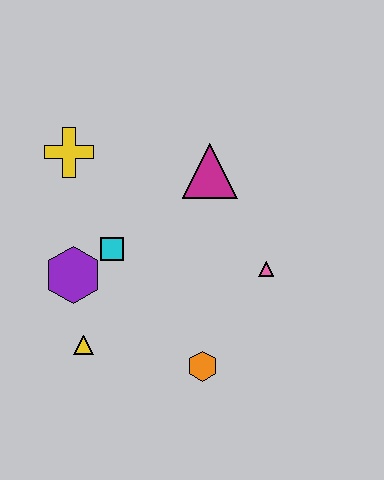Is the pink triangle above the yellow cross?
No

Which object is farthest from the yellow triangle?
The magenta triangle is farthest from the yellow triangle.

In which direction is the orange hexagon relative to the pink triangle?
The orange hexagon is below the pink triangle.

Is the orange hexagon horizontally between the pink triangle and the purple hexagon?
Yes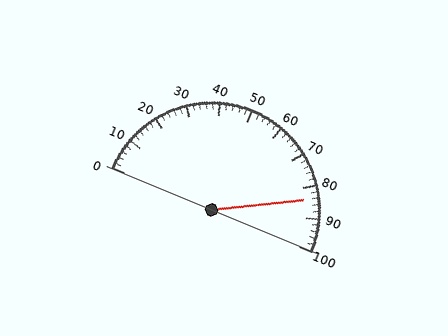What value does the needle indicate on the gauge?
The needle indicates approximately 84.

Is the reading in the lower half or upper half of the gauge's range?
The reading is in the upper half of the range (0 to 100).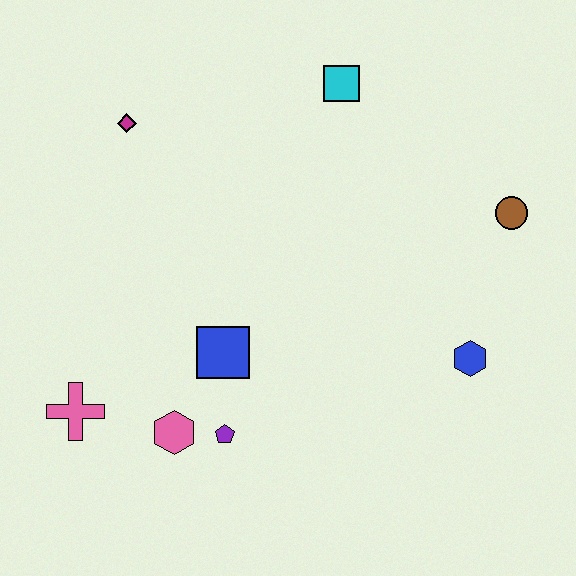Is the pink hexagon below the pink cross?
Yes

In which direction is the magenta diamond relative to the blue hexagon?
The magenta diamond is to the left of the blue hexagon.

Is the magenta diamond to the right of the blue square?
No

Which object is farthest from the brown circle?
The pink cross is farthest from the brown circle.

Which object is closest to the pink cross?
The pink hexagon is closest to the pink cross.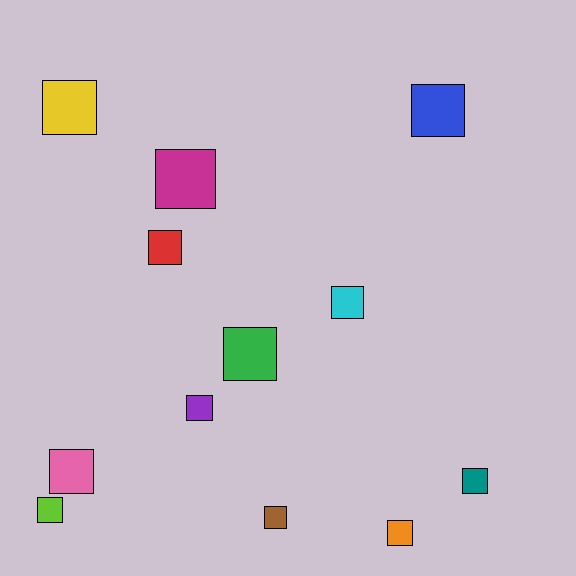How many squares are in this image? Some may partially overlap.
There are 12 squares.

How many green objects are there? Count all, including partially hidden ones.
There is 1 green object.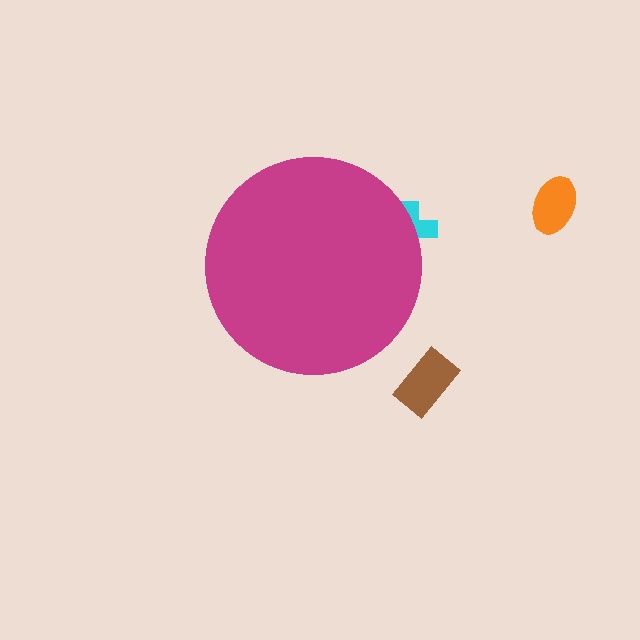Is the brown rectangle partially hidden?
No, the brown rectangle is fully visible.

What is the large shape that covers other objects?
A magenta circle.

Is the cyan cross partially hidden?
Yes, the cyan cross is partially hidden behind the magenta circle.